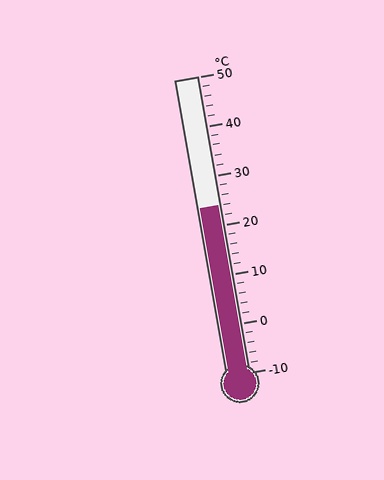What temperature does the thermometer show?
The thermometer shows approximately 24°C.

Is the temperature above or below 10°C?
The temperature is above 10°C.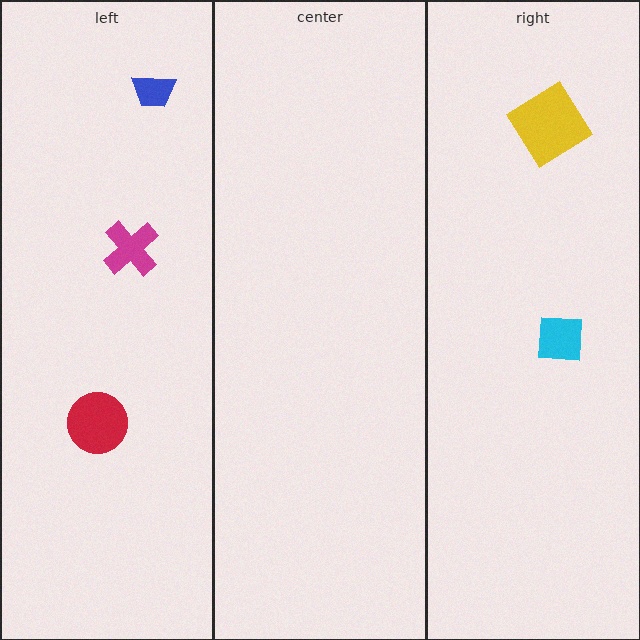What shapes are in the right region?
The yellow diamond, the cyan square.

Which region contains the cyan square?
The right region.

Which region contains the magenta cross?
The left region.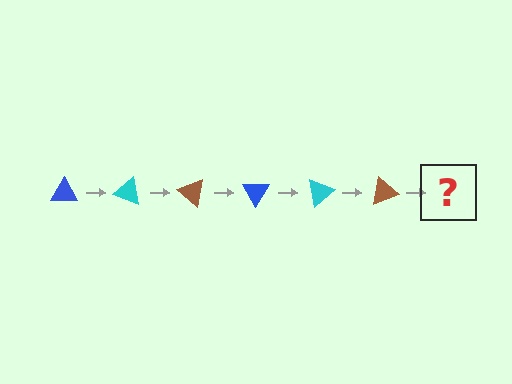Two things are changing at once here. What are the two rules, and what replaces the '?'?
The two rules are that it rotates 20 degrees each step and the color cycles through blue, cyan, and brown. The '?' should be a blue triangle, rotated 120 degrees from the start.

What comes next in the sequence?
The next element should be a blue triangle, rotated 120 degrees from the start.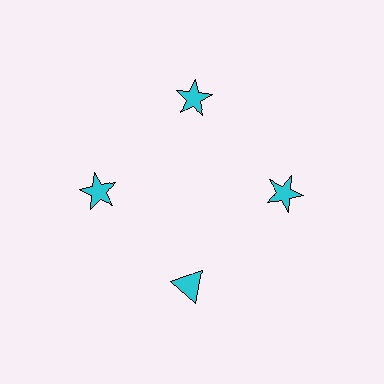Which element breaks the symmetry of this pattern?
The cyan triangle at roughly the 6 o'clock position breaks the symmetry. All other shapes are cyan stars.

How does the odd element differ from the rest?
It has a different shape: triangle instead of star.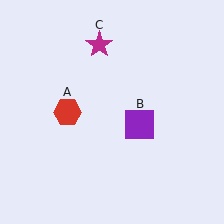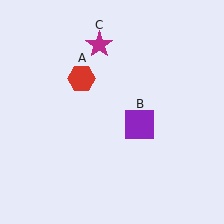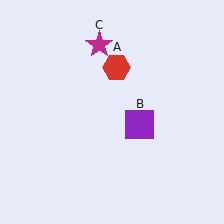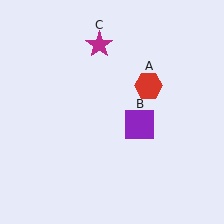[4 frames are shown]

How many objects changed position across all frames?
1 object changed position: red hexagon (object A).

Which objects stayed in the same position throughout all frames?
Purple square (object B) and magenta star (object C) remained stationary.